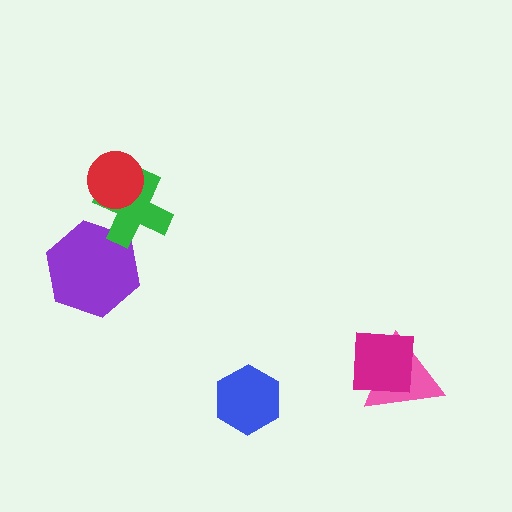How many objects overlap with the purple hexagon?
1 object overlaps with the purple hexagon.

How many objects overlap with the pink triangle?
1 object overlaps with the pink triangle.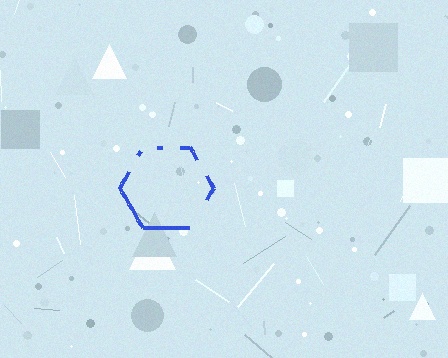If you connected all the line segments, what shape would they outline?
They would outline a hexagon.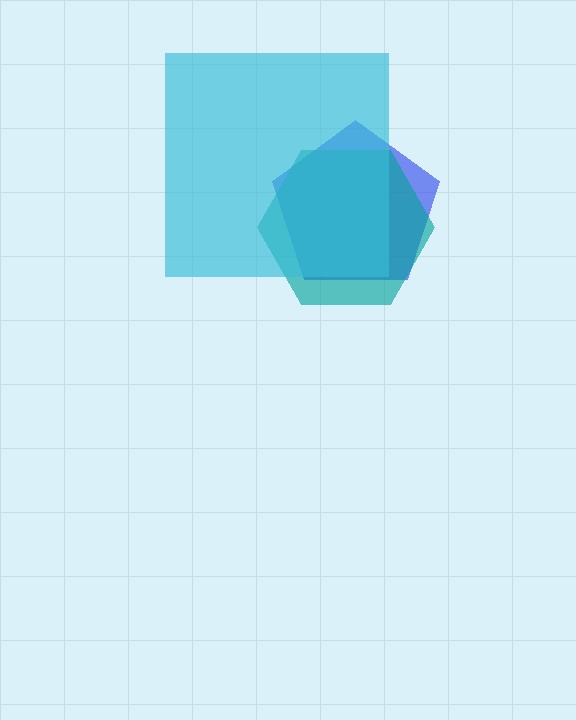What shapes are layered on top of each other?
The layered shapes are: a blue pentagon, a teal hexagon, a cyan square.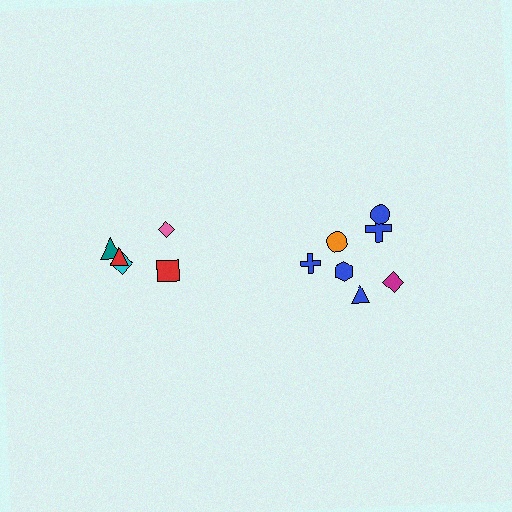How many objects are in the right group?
There are 7 objects.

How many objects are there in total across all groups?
There are 12 objects.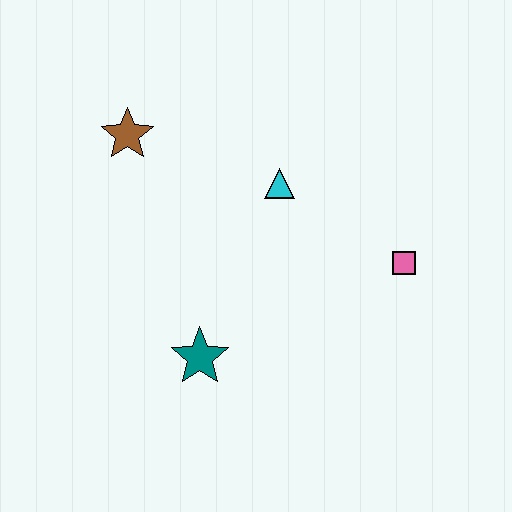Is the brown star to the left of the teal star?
Yes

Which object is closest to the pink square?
The cyan triangle is closest to the pink square.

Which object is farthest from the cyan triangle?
The teal star is farthest from the cyan triangle.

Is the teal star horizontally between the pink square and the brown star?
Yes